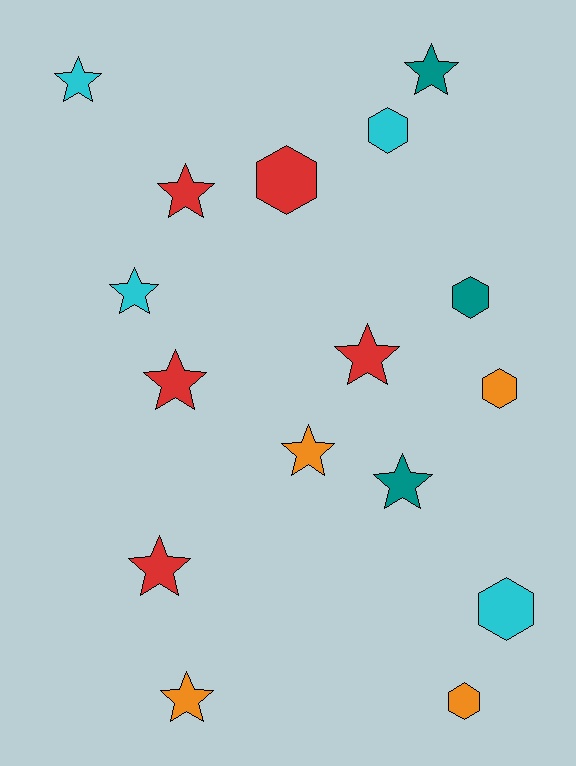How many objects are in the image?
There are 16 objects.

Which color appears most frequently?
Red, with 5 objects.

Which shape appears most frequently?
Star, with 10 objects.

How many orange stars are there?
There are 2 orange stars.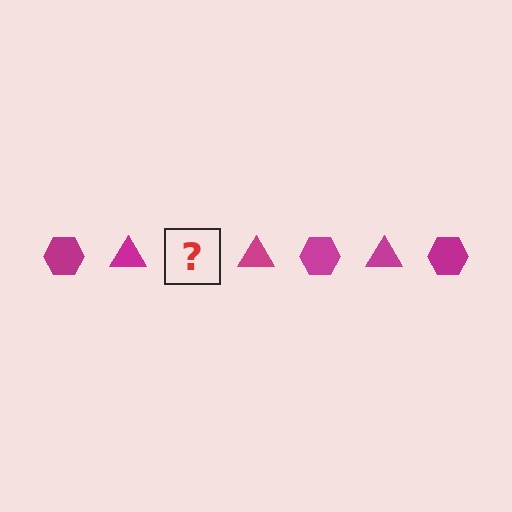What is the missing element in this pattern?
The missing element is a magenta hexagon.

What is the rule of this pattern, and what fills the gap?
The rule is that the pattern cycles through hexagon, triangle shapes in magenta. The gap should be filled with a magenta hexagon.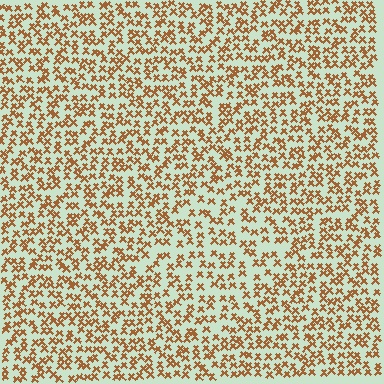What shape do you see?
I see a diamond.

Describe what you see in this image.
The image contains small brown elements arranged at two different densities. A diamond-shaped region is visible where the elements are less densely packed than the surrounding area.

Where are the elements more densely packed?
The elements are more densely packed outside the diamond boundary.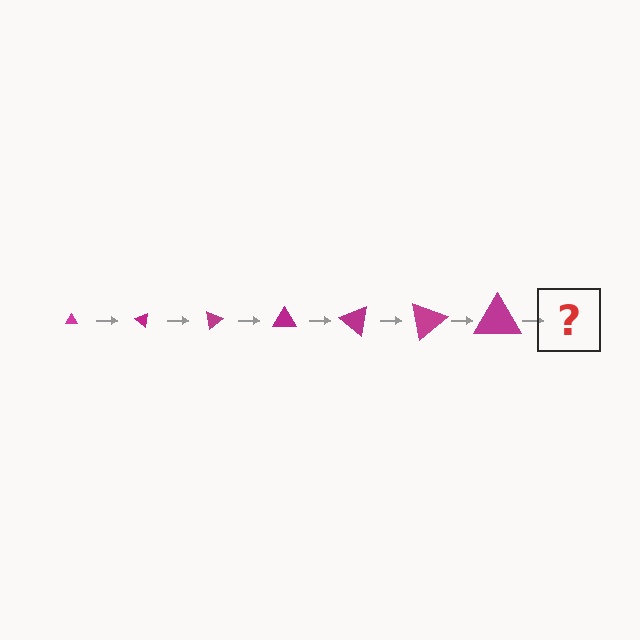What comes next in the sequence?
The next element should be a triangle, larger than the previous one and rotated 280 degrees from the start.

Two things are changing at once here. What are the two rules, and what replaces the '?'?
The two rules are that the triangle grows larger each step and it rotates 40 degrees each step. The '?' should be a triangle, larger than the previous one and rotated 280 degrees from the start.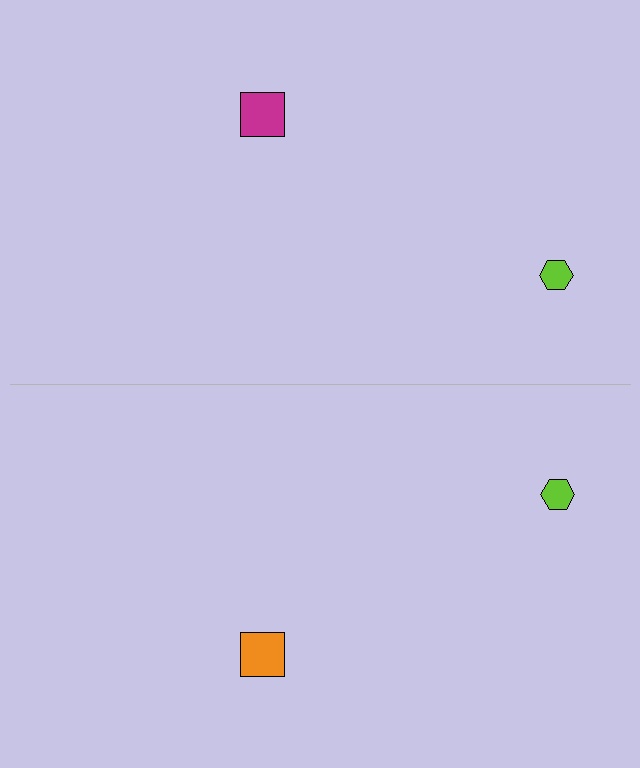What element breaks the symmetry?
The orange square on the bottom side breaks the symmetry — its mirror counterpart is magenta.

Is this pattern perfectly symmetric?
No, the pattern is not perfectly symmetric. The orange square on the bottom side breaks the symmetry — its mirror counterpart is magenta.